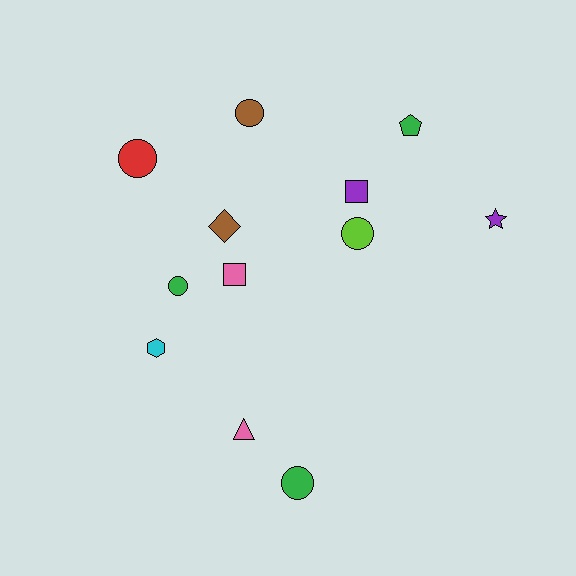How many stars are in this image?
There is 1 star.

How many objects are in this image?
There are 12 objects.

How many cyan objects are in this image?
There is 1 cyan object.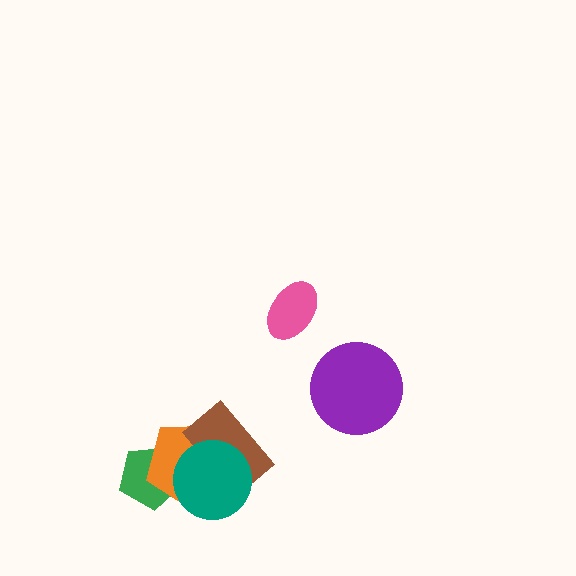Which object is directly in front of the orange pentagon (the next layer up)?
The brown rectangle is directly in front of the orange pentagon.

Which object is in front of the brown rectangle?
The teal circle is in front of the brown rectangle.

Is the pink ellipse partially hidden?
No, no other shape covers it.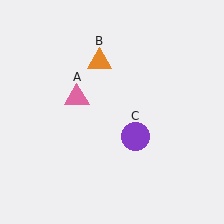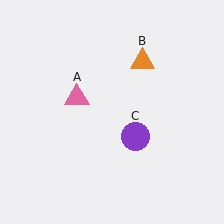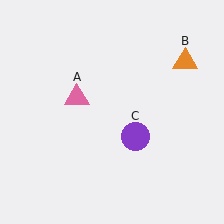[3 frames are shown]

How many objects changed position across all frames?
1 object changed position: orange triangle (object B).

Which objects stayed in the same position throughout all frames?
Pink triangle (object A) and purple circle (object C) remained stationary.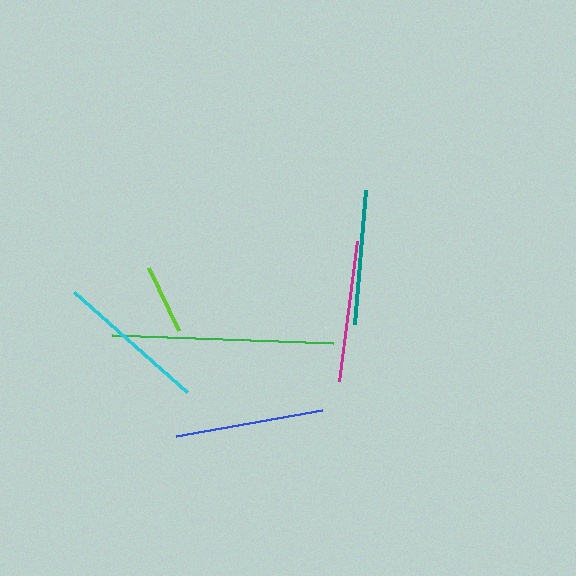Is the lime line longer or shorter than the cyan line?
The cyan line is longer than the lime line.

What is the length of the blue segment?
The blue segment is approximately 148 pixels long.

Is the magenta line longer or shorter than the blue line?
The blue line is longer than the magenta line.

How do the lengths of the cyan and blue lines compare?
The cyan and blue lines are approximately the same length.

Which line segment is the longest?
The green line is the longest at approximately 221 pixels.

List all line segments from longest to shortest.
From longest to shortest: green, cyan, blue, magenta, teal, lime.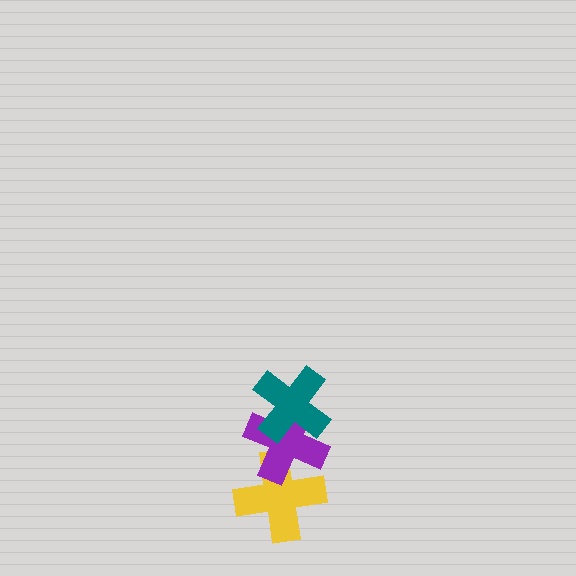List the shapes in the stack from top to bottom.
From top to bottom: the teal cross, the purple cross, the yellow cross.